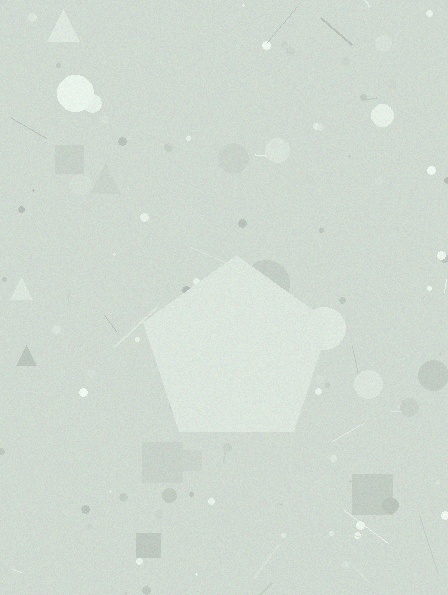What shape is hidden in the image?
A pentagon is hidden in the image.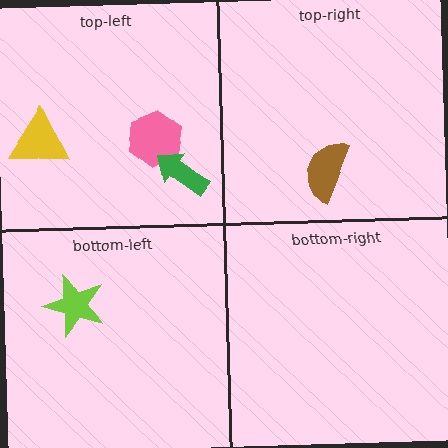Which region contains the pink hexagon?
The top-left region.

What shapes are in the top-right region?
The brown semicircle.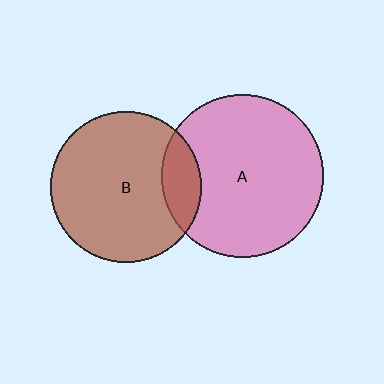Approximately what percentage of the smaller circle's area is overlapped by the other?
Approximately 15%.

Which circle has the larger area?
Circle A (pink).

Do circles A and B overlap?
Yes.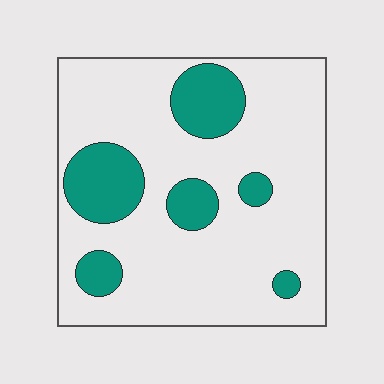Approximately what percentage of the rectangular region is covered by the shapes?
Approximately 20%.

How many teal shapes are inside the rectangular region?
6.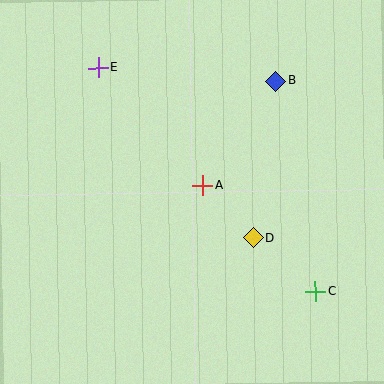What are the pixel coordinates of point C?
Point C is at (315, 291).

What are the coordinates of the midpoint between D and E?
The midpoint between D and E is at (176, 153).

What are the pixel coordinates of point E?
Point E is at (98, 68).